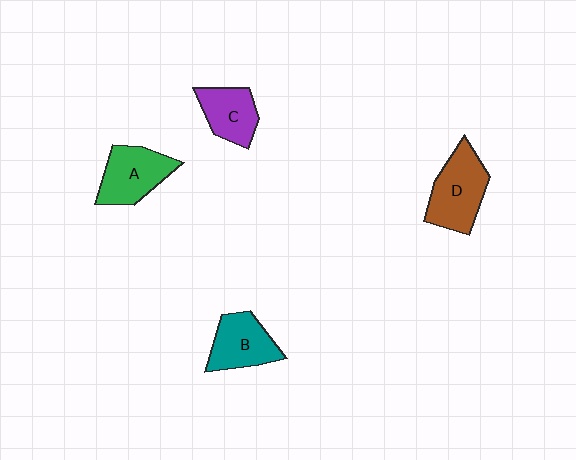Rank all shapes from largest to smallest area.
From largest to smallest: D (brown), A (green), B (teal), C (purple).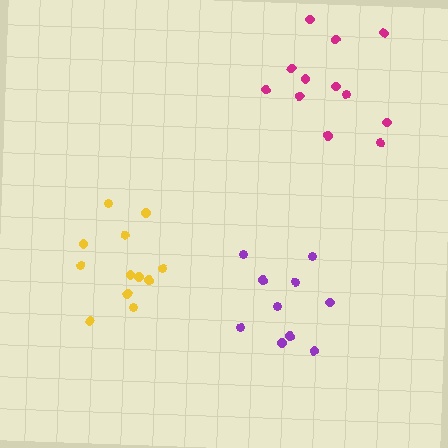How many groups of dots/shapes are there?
There are 3 groups.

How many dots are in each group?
Group 1: 12 dots, Group 2: 12 dots, Group 3: 10 dots (34 total).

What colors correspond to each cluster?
The clusters are colored: magenta, yellow, purple.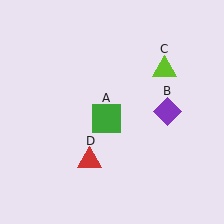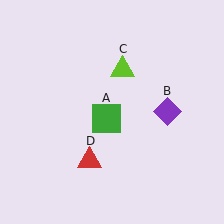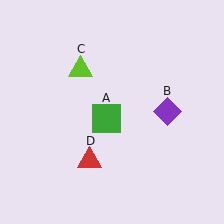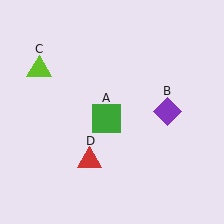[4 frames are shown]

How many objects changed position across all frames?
1 object changed position: lime triangle (object C).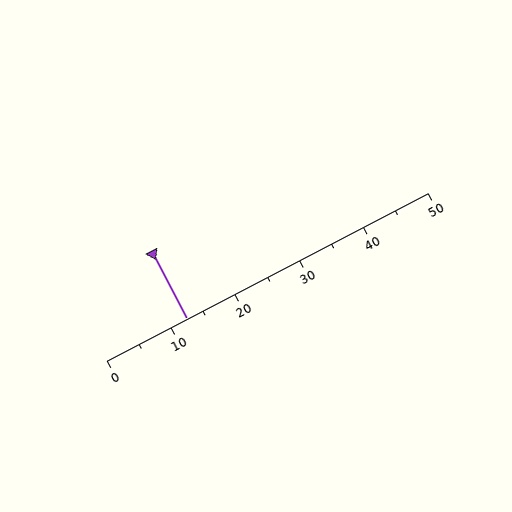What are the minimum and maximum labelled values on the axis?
The axis runs from 0 to 50.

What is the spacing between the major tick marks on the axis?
The major ticks are spaced 10 apart.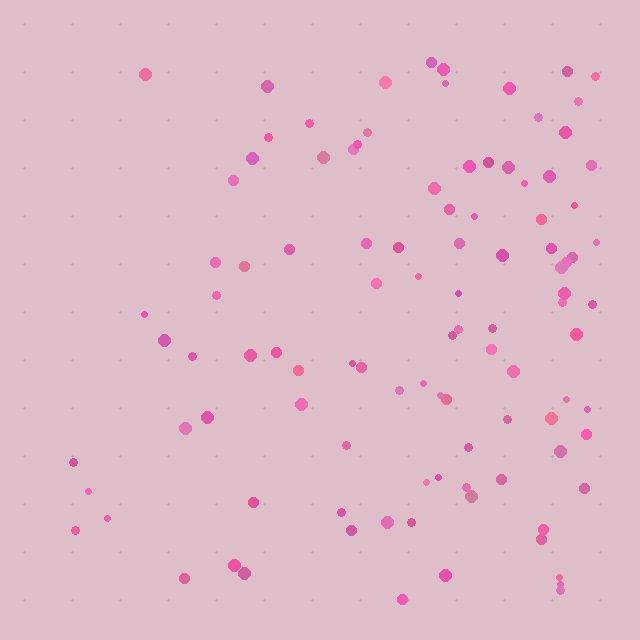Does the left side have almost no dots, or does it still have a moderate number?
Still a moderate number, just noticeably fewer than the right.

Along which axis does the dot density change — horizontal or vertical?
Horizontal.